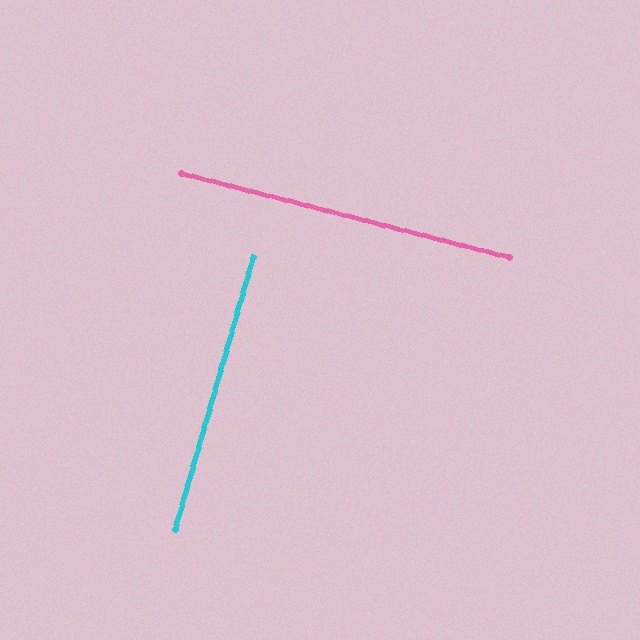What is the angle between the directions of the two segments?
Approximately 88 degrees.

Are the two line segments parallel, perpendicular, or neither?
Perpendicular — they meet at approximately 88°.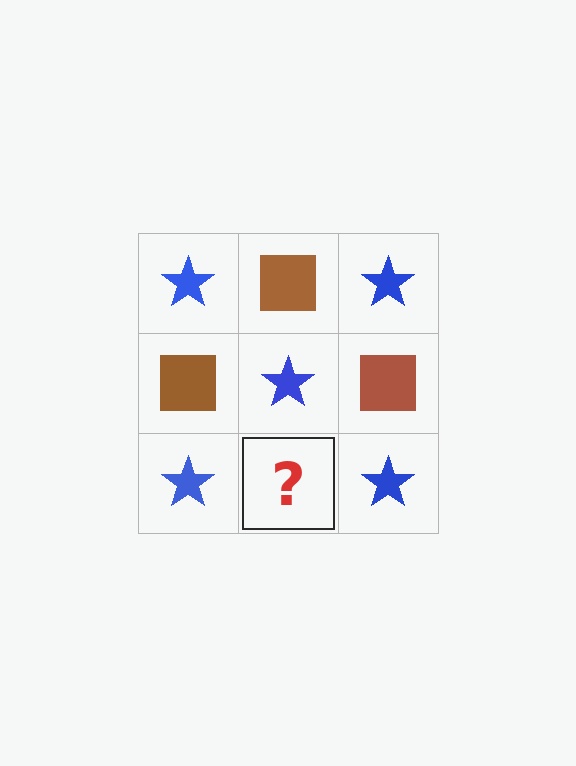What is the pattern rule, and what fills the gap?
The rule is that it alternates blue star and brown square in a checkerboard pattern. The gap should be filled with a brown square.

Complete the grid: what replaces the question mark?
The question mark should be replaced with a brown square.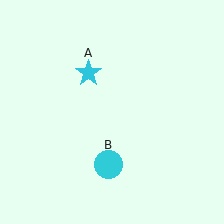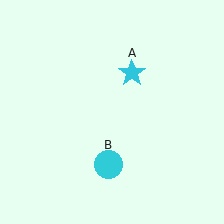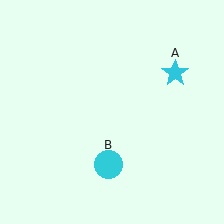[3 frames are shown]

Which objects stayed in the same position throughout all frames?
Cyan circle (object B) remained stationary.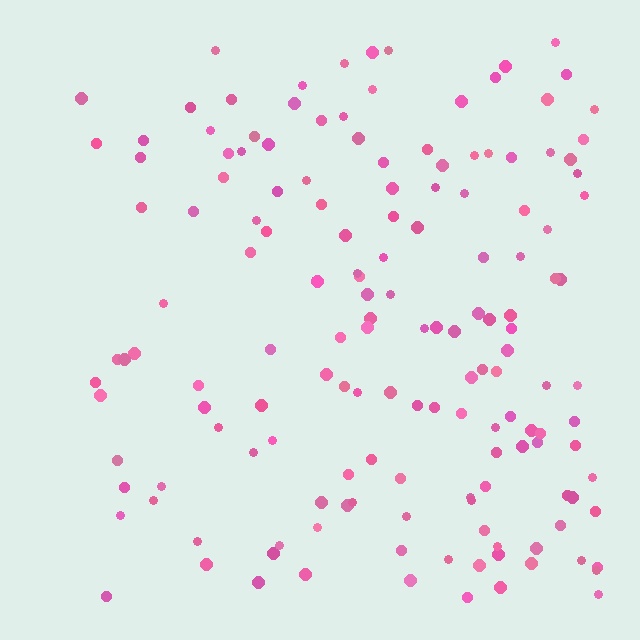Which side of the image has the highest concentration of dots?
The right.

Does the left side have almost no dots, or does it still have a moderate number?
Still a moderate number, just noticeably fewer than the right.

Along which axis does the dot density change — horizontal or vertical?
Horizontal.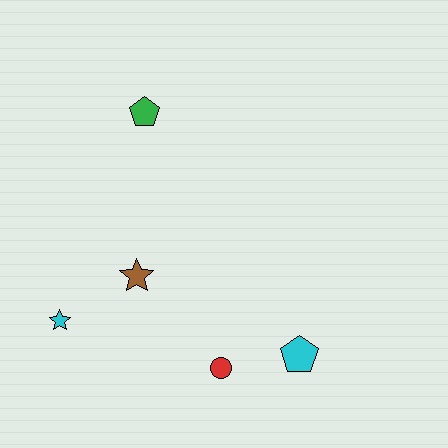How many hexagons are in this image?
There are no hexagons.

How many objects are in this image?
There are 5 objects.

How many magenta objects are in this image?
There are no magenta objects.